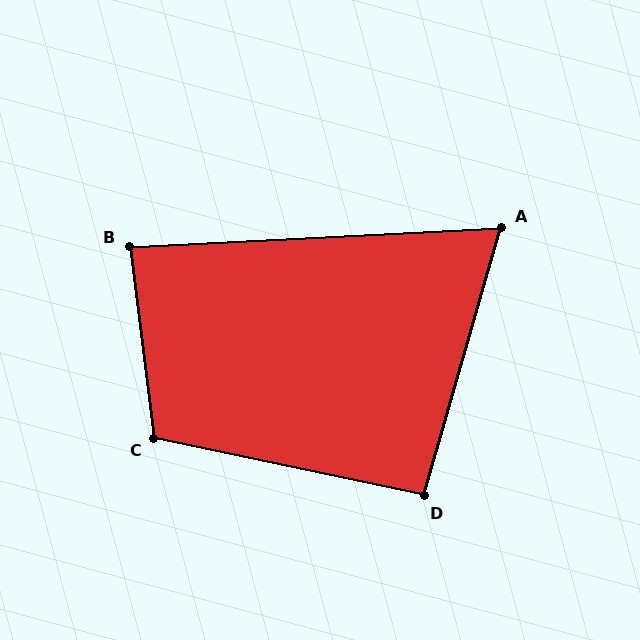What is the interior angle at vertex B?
Approximately 86 degrees (approximately right).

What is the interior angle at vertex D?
Approximately 94 degrees (approximately right).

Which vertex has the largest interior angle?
C, at approximately 109 degrees.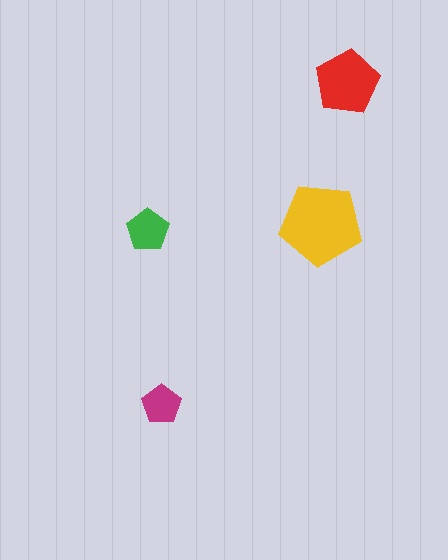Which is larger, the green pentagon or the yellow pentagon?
The yellow one.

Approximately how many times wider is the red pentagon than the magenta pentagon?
About 1.5 times wider.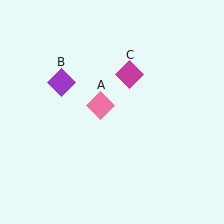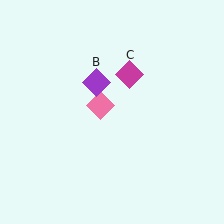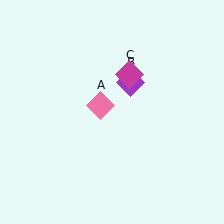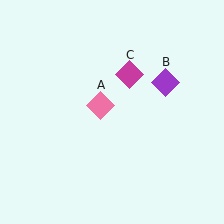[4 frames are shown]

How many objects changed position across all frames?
1 object changed position: purple diamond (object B).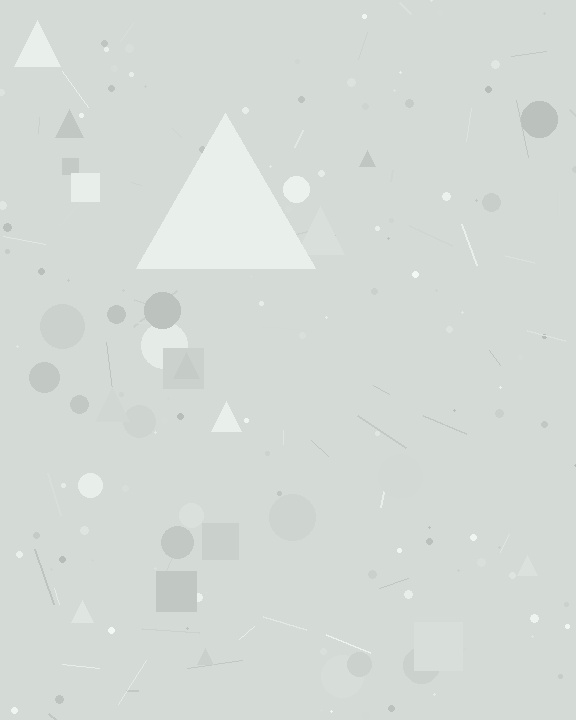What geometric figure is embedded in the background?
A triangle is embedded in the background.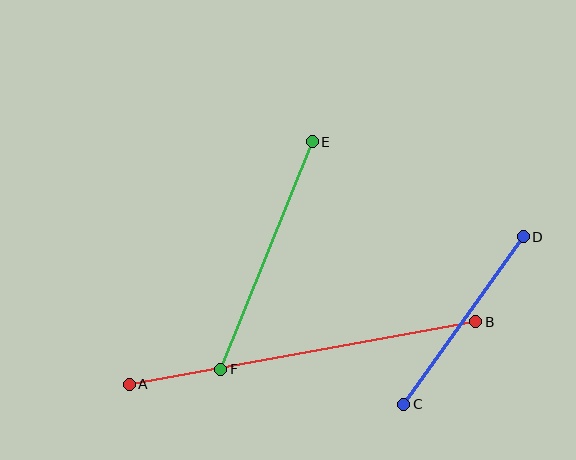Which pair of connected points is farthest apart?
Points A and B are farthest apart.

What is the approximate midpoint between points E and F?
The midpoint is at approximately (267, 256) pixels.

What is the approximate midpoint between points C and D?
The midpoint is at approximately (463, 320) pixels.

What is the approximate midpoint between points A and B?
The midpoint is at approximately (302, 353) pixels.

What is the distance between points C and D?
The distance is approximately 206 pixels.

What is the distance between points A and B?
The distance is approximately 352 pixels.